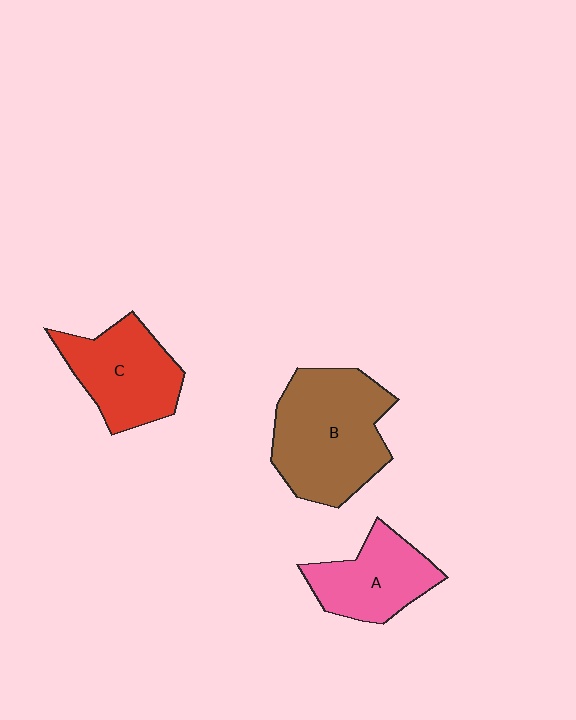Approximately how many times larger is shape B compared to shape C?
Approximately 1.4 times.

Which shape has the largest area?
Shape B (brown).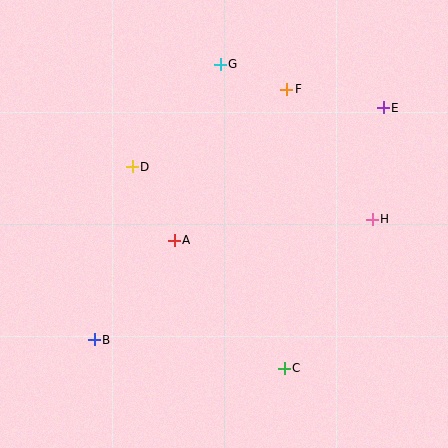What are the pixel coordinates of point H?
Point H is at (372, 219).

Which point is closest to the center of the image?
Point A at (174, 240) is closest to the center.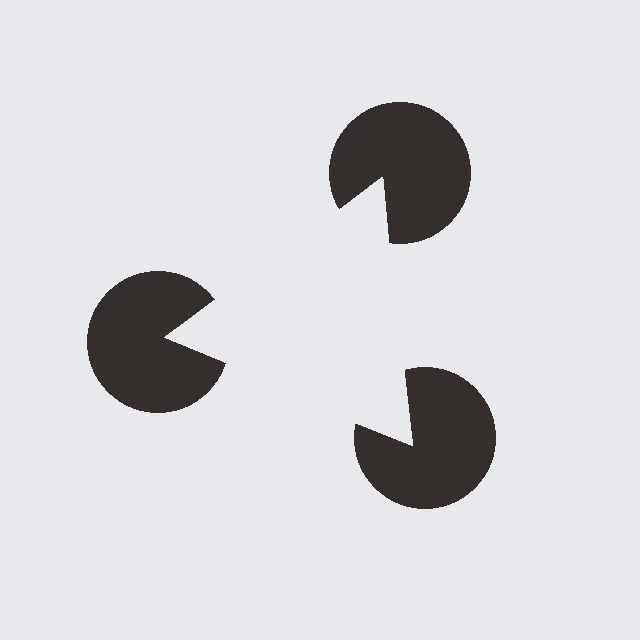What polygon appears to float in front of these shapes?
An illusory triangle — its edges are inferred from the aligned wedge cuts in the pac-man discs, not physically drawn.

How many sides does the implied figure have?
3 sides.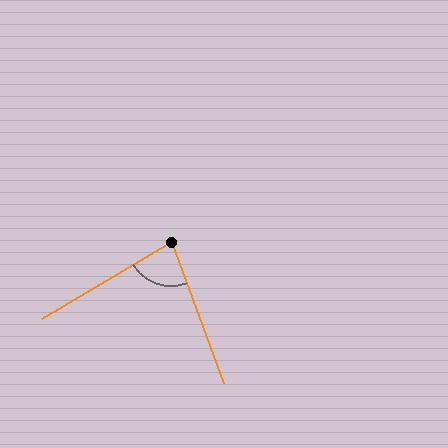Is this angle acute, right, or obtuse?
It is acute.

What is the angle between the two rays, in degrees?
Approximately 79 degrees.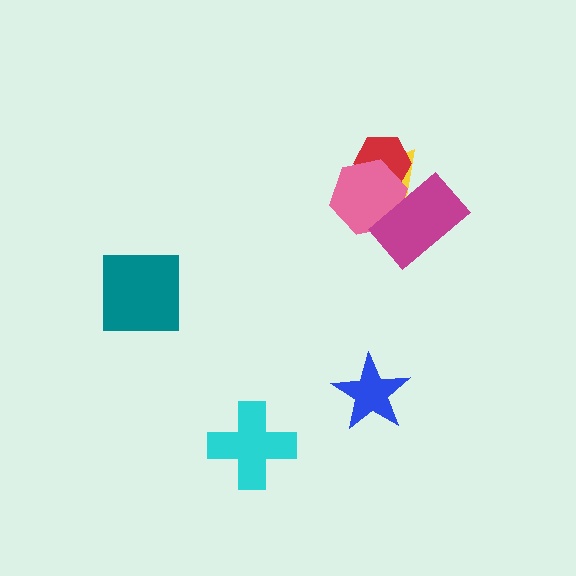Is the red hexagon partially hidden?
Yes, it is partially covered by another shape.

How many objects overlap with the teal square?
0 objects overlap with the teal square.